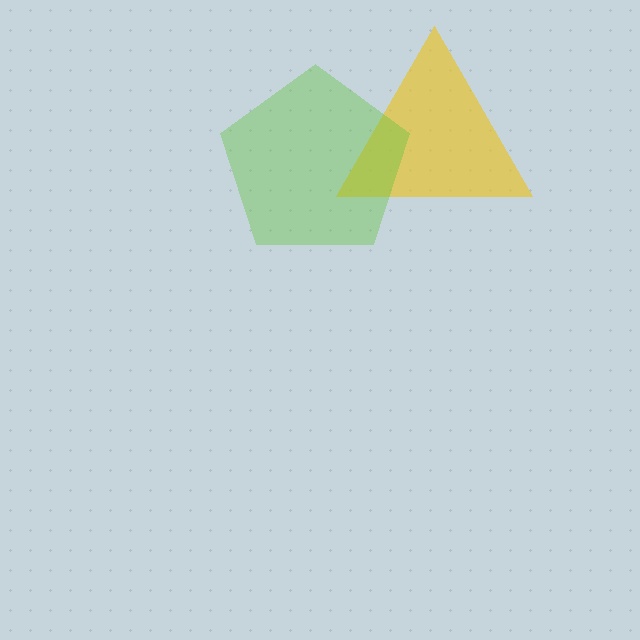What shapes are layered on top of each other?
The layered shapes are: a yellow triangle, a lime pentagon.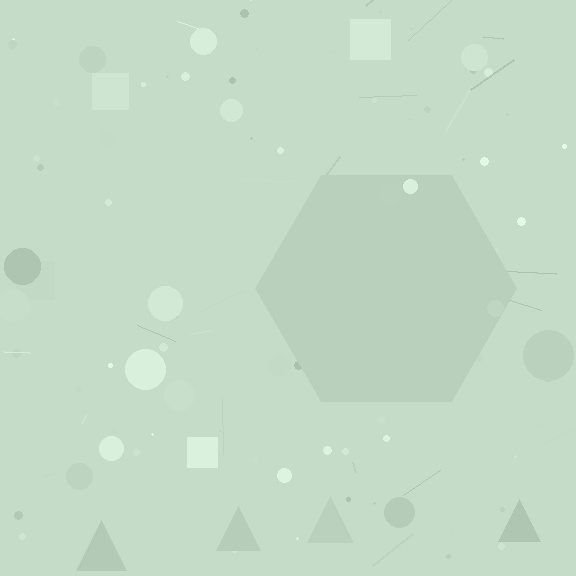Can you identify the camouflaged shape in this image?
The camouflaged shape is a hexagon.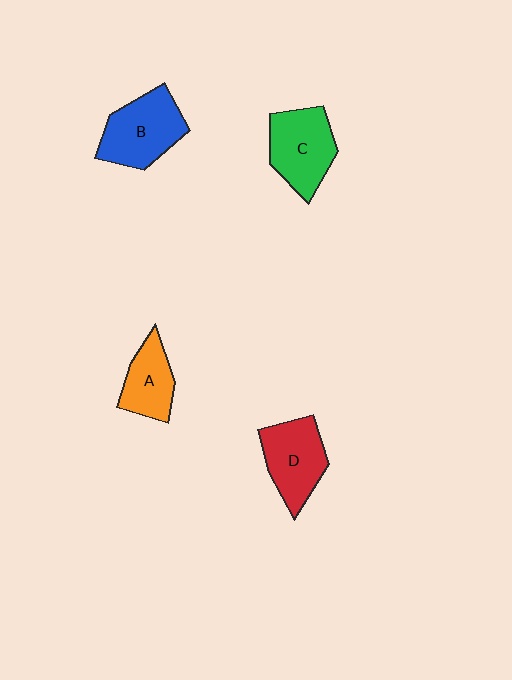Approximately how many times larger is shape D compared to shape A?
Approximately 1.3 times.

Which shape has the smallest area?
Shape A (orange).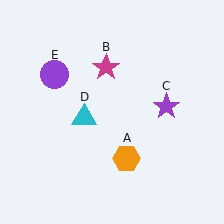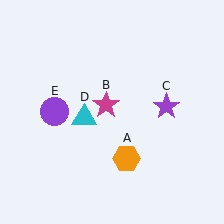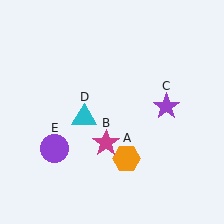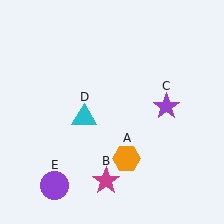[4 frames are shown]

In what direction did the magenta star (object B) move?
The magenta star (object B) moved down.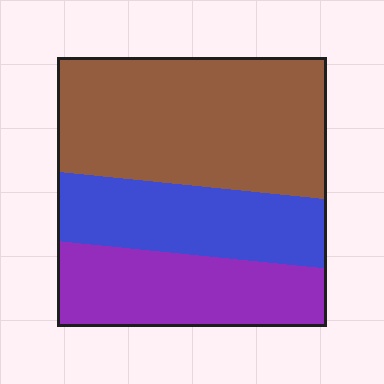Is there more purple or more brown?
Brown.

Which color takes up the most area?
Brown, at roughly 50%.